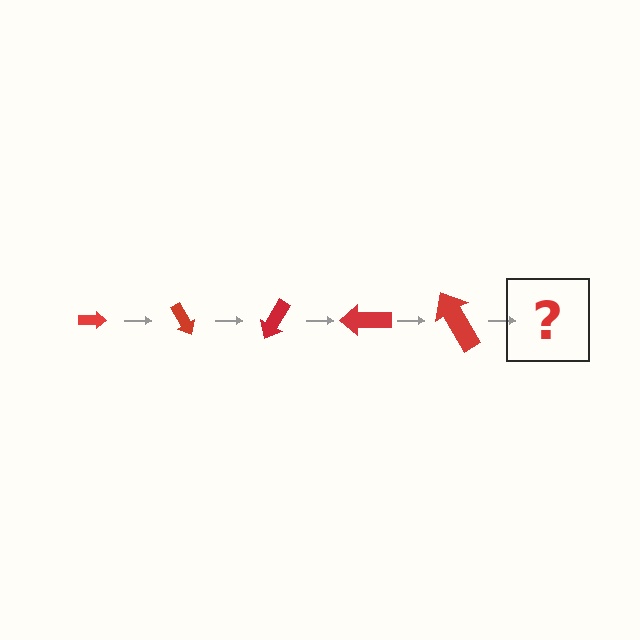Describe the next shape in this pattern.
It should be an arrow, larger than the previous one and rotated 300 degrees from the start.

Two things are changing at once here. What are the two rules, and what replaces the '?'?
The two rules are that the arrow grows larger each step and it rotates 60 degrees each step. The '?' should be an arrow, larger than the previous one and rotated 300 degrees from the start.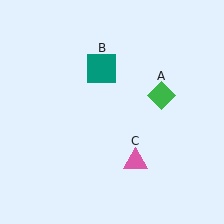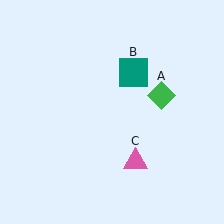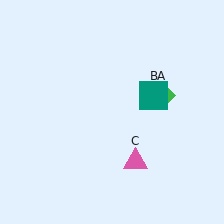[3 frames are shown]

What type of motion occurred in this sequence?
The teal square (object B) rotated clockwise around the center of the scene.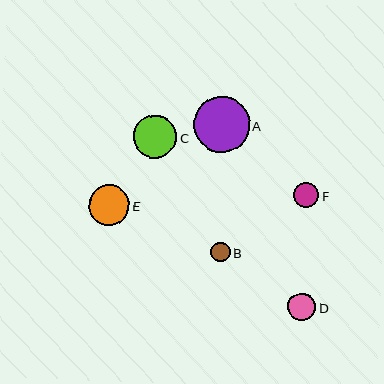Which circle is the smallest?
Circle B is the smallest with a size of approximately 20 pixels.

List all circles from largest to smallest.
From largest to smallest: A, C, E, D, F, B.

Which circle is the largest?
Circle A is the largest with a size of approximately 56 pixels.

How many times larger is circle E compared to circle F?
Circle E is approximately 1.6 times the size of circle F.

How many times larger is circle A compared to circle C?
Circle A is approximately 1.3 times the size of circle C.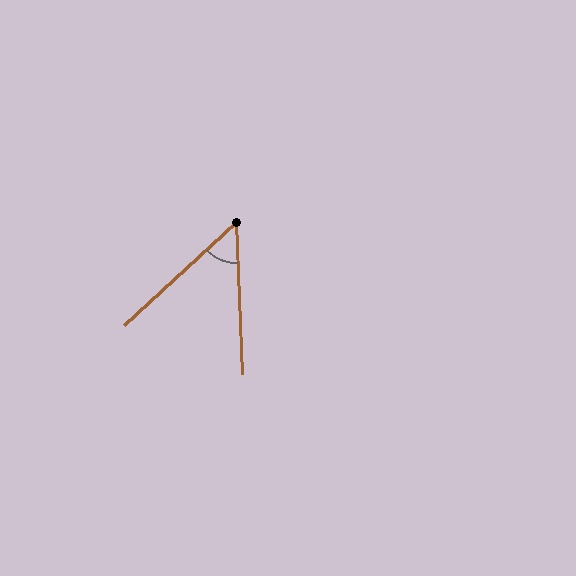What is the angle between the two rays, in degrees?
Approximately 50 degrees.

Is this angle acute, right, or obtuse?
It is acute.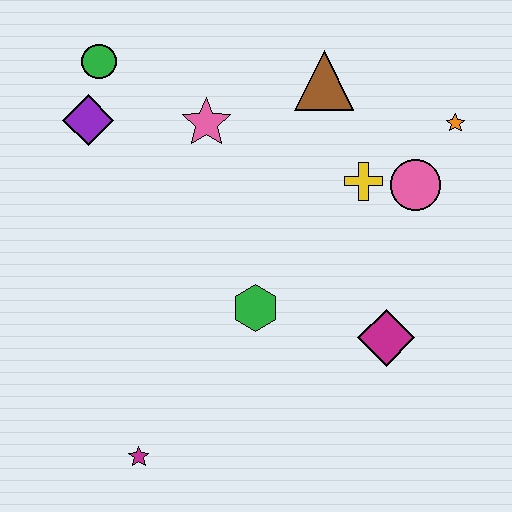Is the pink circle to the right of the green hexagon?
Yes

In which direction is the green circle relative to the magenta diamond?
The green circle is to the left of the magenta diamond.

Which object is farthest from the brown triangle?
The magenta star is farthest from the brown triangle.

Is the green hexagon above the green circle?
No